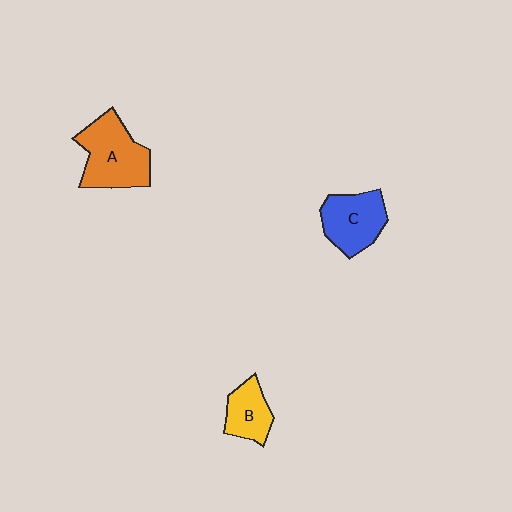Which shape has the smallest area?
Shape B (yellow).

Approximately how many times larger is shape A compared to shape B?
Approximately 1.8 times.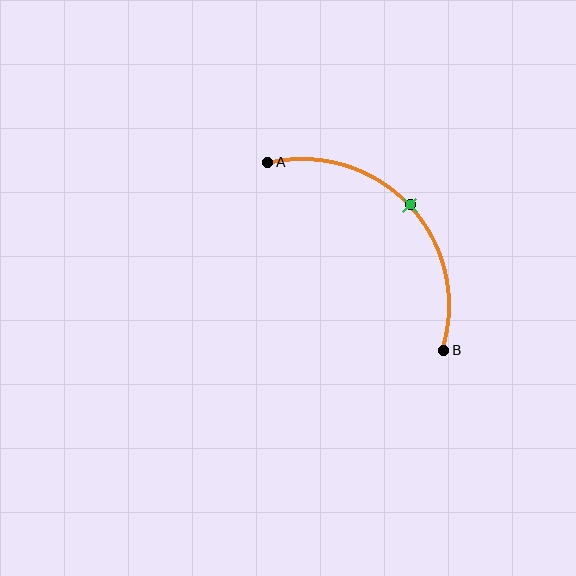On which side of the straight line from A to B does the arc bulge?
The arc bulges above and to the right of the straight line connecting A and B.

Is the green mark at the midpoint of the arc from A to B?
Yes. The green mark lies on the arc at equal arc-length from both A and B — it is the arc midpoint.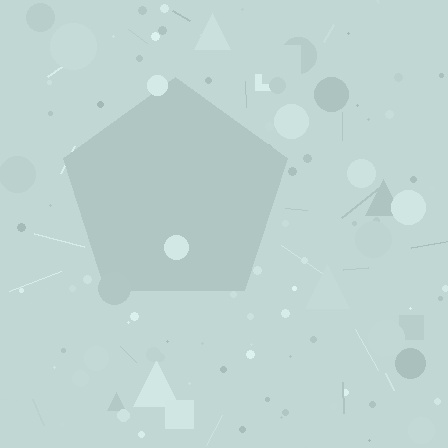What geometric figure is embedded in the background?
A pentagon is embedded in the background.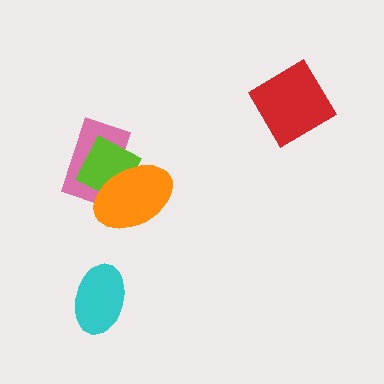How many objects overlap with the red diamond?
0 objects overlap with the red diamond.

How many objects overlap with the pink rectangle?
2 objects overlap with the pink rectangle.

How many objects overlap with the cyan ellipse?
0 objects overlap with the cyan ellipse.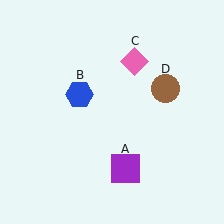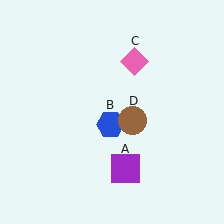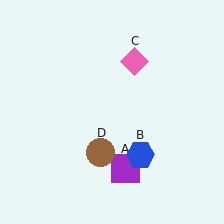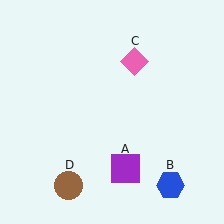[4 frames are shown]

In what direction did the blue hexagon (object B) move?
The blue hexagon (object B) moved down and to the right.